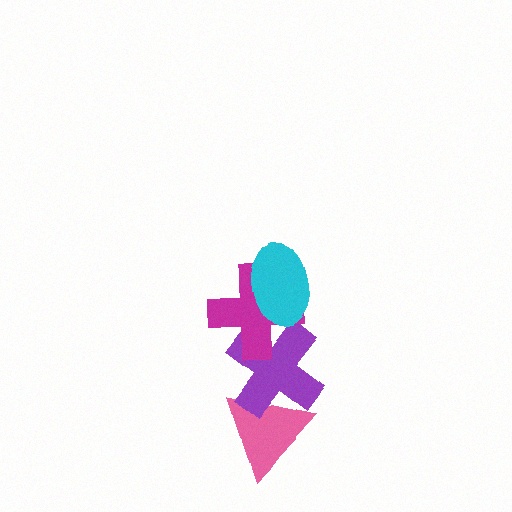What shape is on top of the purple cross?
The magenta cross is on top of the purple cross.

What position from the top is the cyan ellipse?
The cyan ellipse is 1st from the top.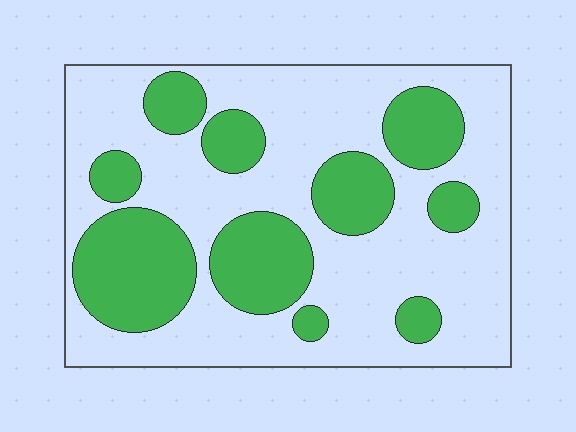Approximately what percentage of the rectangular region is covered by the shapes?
Approximately 35%.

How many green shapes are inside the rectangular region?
10.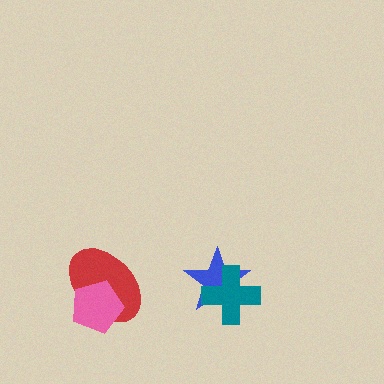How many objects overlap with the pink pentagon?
1 object overlaps with the pink pentagon.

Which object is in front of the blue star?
The teal cross is in front of the blue star.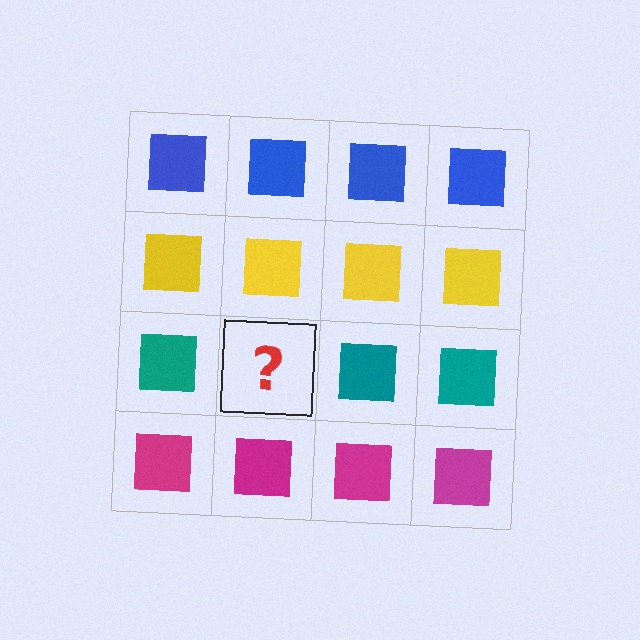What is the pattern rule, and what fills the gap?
The rule is that each row has a consistent color. The gap should be filled with a teal square.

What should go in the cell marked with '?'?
The missing cell should contain a teal square.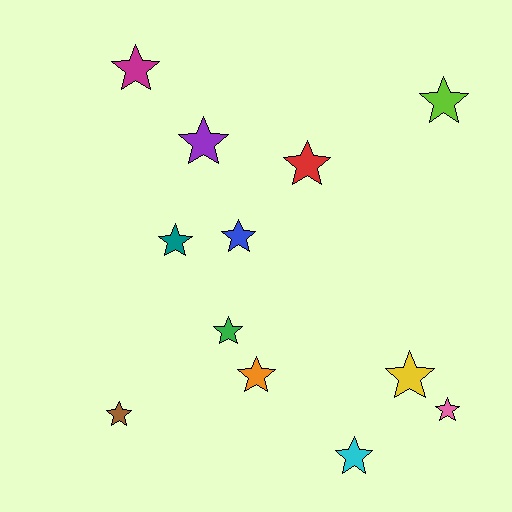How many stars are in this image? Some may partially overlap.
There are 12 stars.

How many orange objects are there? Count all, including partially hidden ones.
There is 1 orange object.